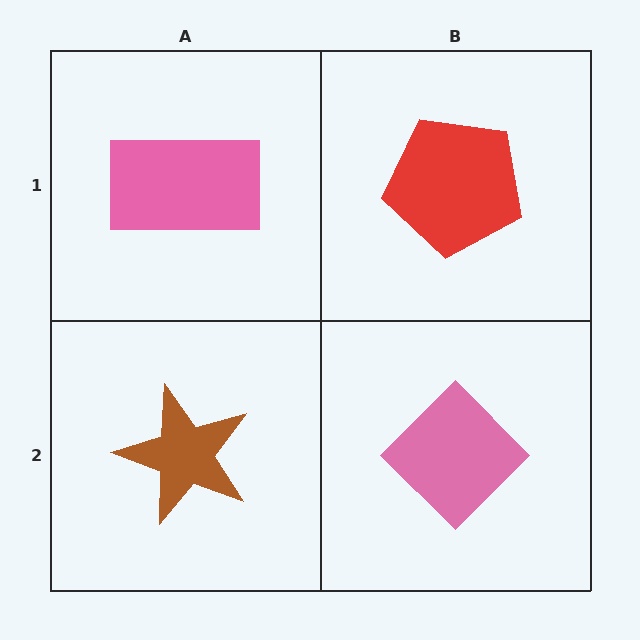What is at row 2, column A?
A brown star.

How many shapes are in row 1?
2 shapes.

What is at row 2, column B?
A pink diamond.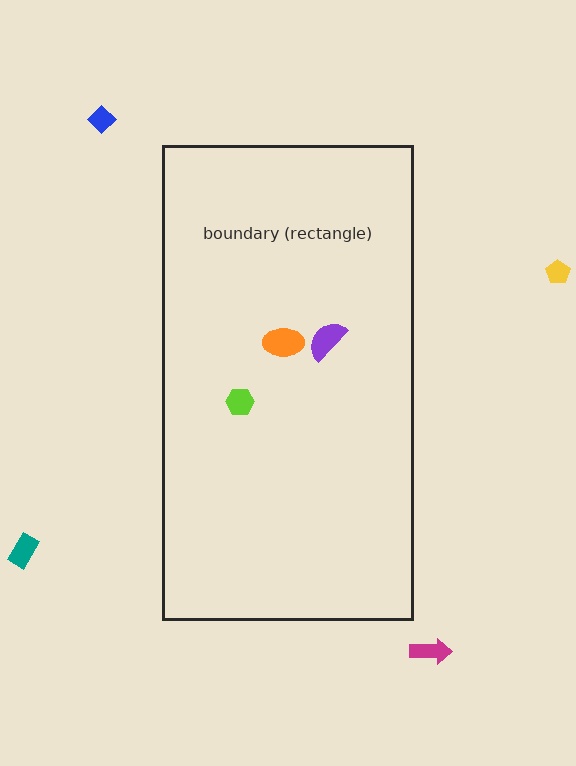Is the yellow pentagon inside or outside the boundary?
Outside.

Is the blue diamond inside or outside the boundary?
Outside.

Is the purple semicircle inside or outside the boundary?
Inside.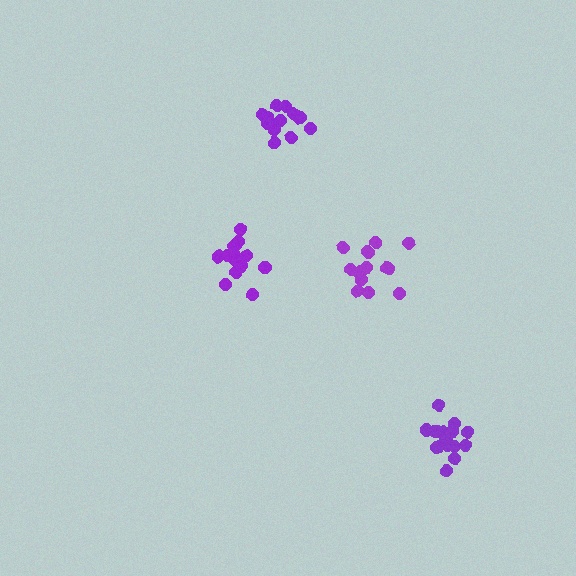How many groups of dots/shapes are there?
There are 4 groups.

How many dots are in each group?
Group 1: 17 dots, Group 2: 15 dots, Group 3: 15 dots, Group 4: 12 dots (59 total).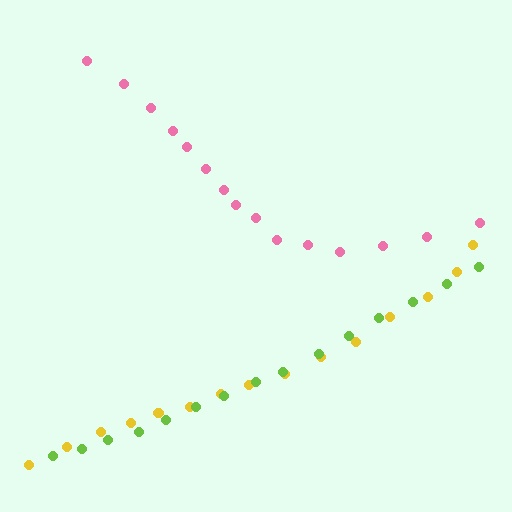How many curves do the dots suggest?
There are 3 distinct paths.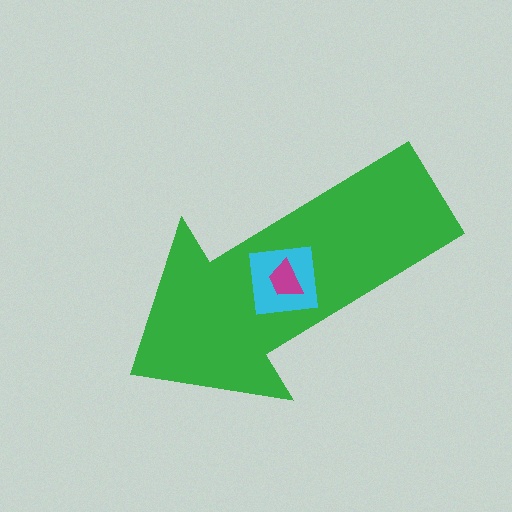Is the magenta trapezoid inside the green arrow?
Yes.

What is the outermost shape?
The green arrow.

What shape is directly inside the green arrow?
The cyan square.